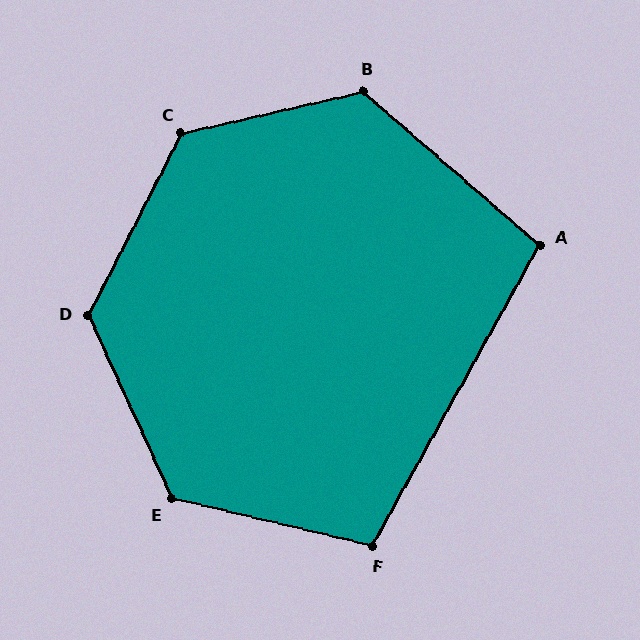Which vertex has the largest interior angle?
C, at approximately 130 degrees.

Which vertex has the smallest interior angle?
A, at approximately 102 degrees.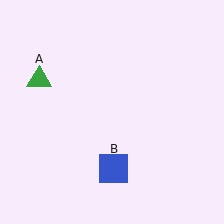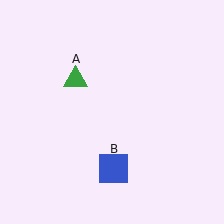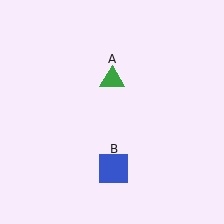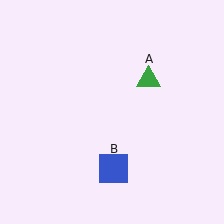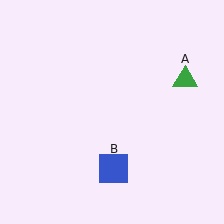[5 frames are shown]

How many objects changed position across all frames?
1 object changed position: green triangle (object A).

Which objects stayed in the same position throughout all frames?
Blue square (object B) remained stationary.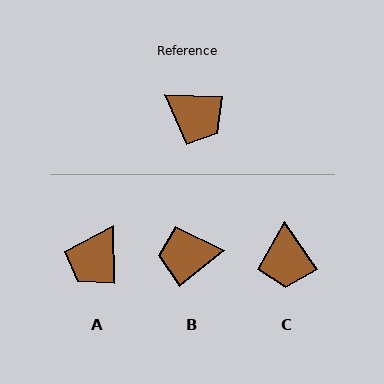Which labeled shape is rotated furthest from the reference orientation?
B, about 140 degrees away.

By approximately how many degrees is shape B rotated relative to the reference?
Approximately 140 degrees clockwise.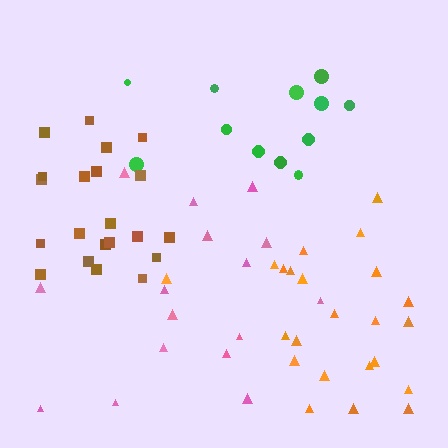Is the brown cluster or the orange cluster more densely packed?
Brown.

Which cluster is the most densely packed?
Brown.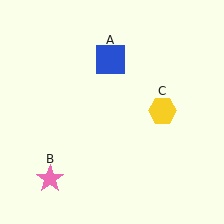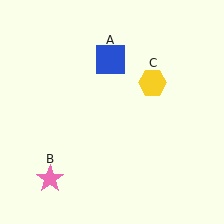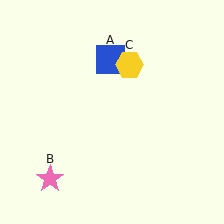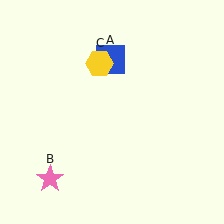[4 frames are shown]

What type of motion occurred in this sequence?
The yellow hexagon (object C) rotated counterclockwise around the center of the scene.